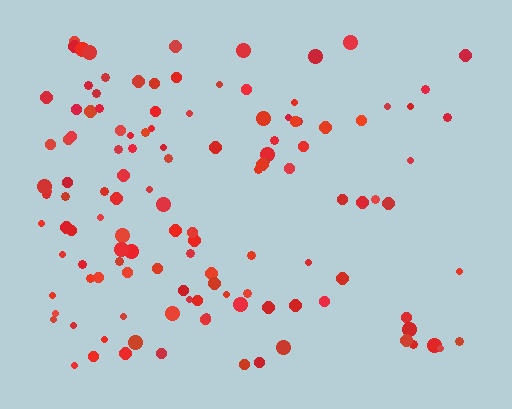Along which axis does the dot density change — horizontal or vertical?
Horizontal.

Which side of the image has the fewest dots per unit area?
The right.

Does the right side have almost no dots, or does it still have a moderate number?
Still a moderate number, just noticeably fewer than the left.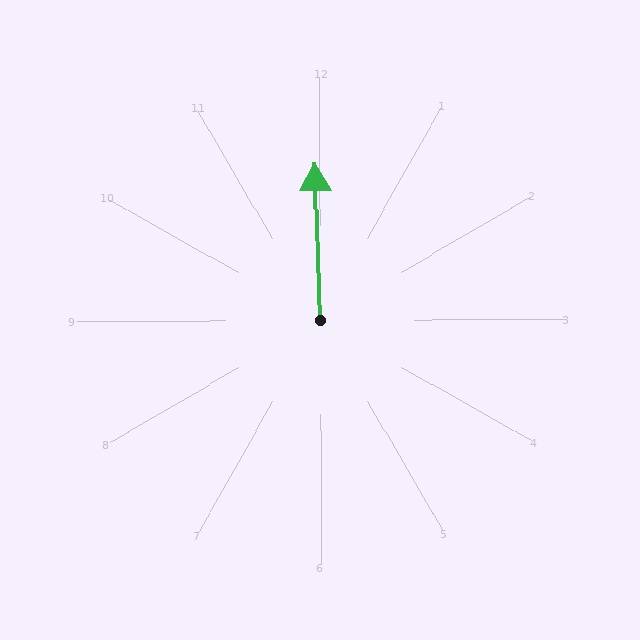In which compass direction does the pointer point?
North.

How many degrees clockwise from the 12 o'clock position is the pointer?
Approximately 359 degrees.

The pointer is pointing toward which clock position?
Roughly 12 o'clock.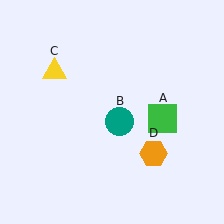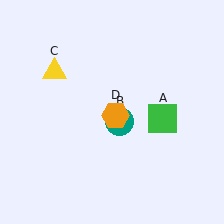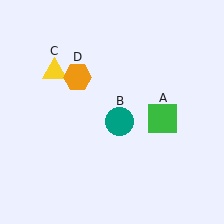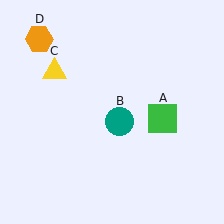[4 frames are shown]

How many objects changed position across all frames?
1 object changed position: orange hexagon (object D).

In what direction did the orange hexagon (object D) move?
The orange hexagon (object D) moved up and to the left.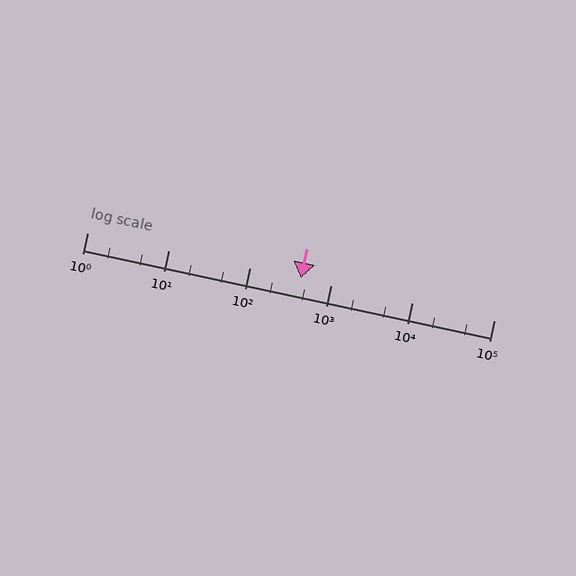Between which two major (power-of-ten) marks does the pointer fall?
The pointer is between 100 and 1000.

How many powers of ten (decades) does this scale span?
The scale spans 5 decades, from 1 to 100000.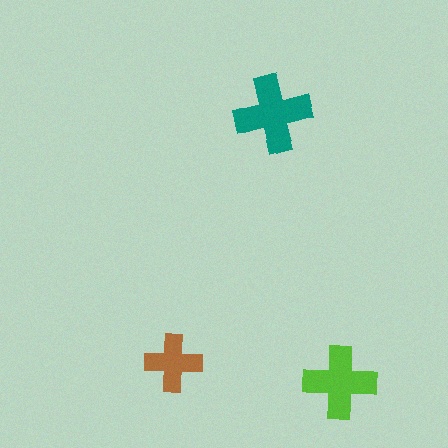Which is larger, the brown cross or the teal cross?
The teal one.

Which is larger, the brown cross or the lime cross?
The lime one.